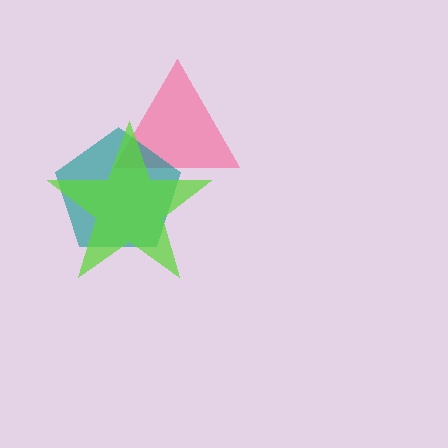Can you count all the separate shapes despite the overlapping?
Yes, there are 3 separate shapes.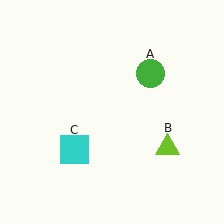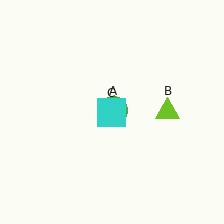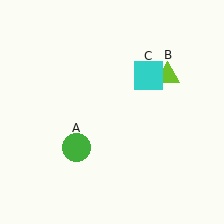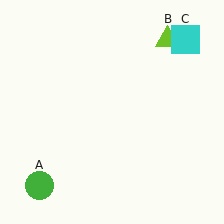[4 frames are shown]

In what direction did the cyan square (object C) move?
The cyan square (object C) moved up and to the right.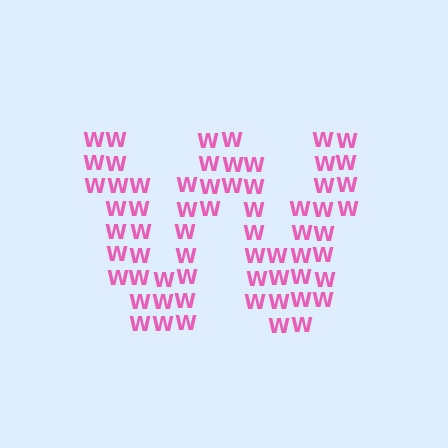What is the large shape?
The large shape is the letter W.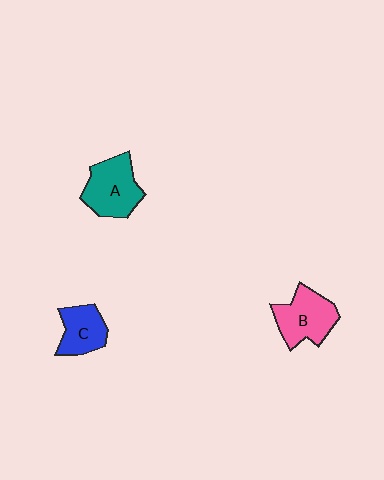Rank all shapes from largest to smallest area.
From largest to smallest: A (teal), B (pink), C (blue).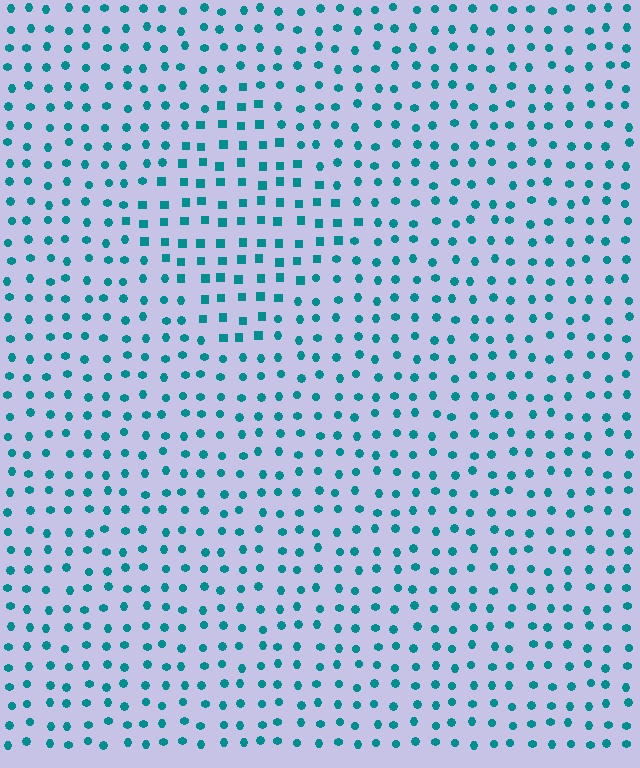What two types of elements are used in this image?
The image uses squares inside the diamond region and circles outside it.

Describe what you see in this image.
The image is filled with small teal elements arranged in a uniform grid. A diamond-shaped region contains squares, while the surrounding area contains circles. The boundary is defined purely by the change in element shape.